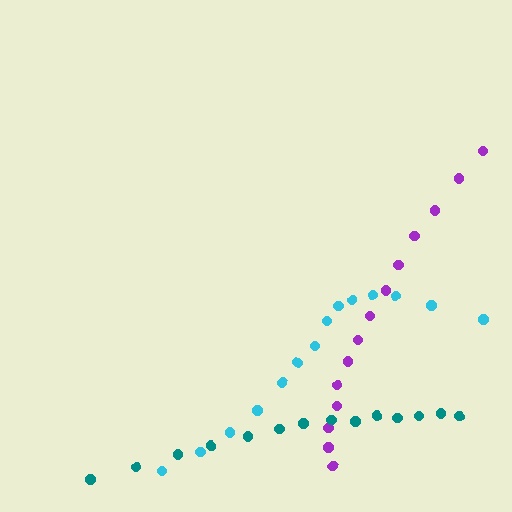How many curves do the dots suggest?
There are 3 distinct paths.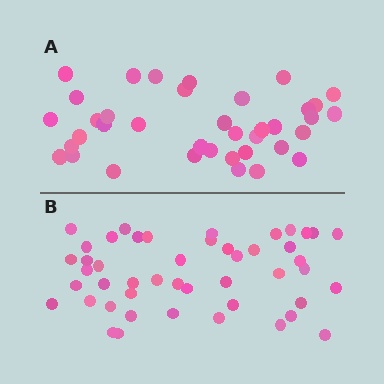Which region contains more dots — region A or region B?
Region B (the bottom region) has more dots.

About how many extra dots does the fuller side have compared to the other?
Region B has roughly 8 or so more dots than region A.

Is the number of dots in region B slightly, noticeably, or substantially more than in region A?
Region B has only slightly more — the two regions are fairly close. The ratio is roughly 1.2 to 1.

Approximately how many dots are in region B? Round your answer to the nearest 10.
About 50 dots. (The exact count is 47, which rounds to 50.)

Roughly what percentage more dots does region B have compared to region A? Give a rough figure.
About 25% more.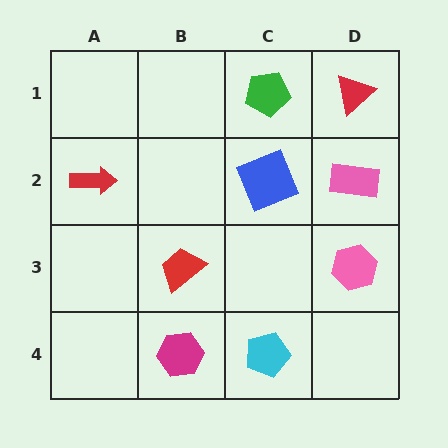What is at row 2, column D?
A pink rectangle.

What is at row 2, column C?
A blue square.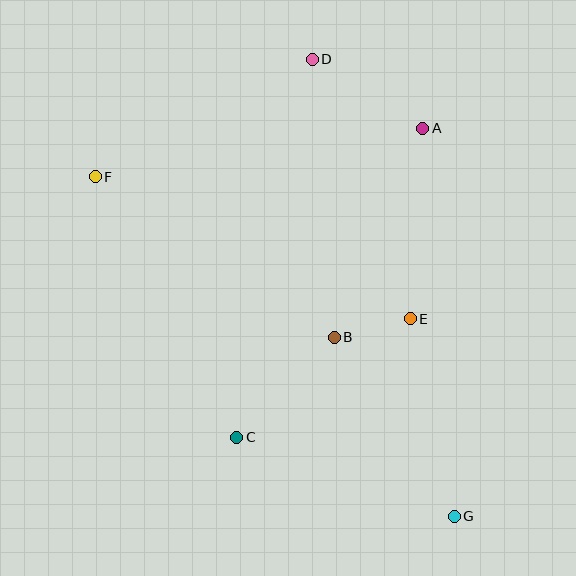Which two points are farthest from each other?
Points F and G are farthest from each other.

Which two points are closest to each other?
Points B and E are closest to each other.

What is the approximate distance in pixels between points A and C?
The distance between A and C is approximately 361 pixels.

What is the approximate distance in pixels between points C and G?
The distance between C and G is approximately 232 pixels.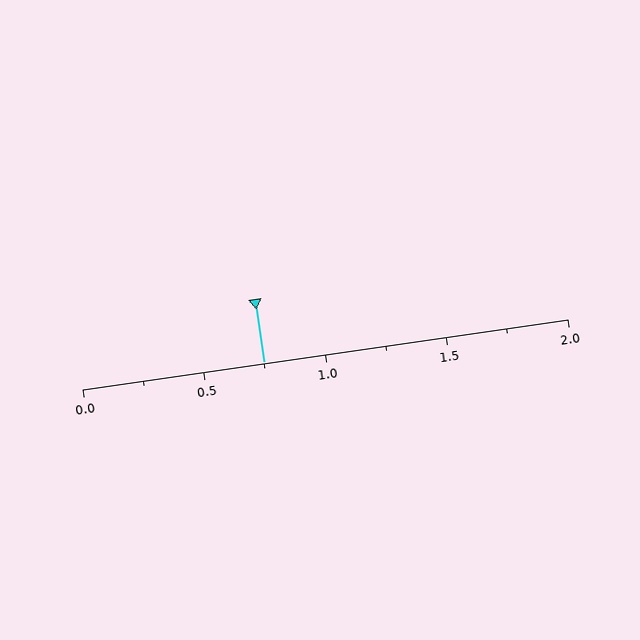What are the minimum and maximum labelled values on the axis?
The axis runs from 0.0 to 2.0.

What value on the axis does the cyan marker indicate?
The marker indicates approximately 0.75.